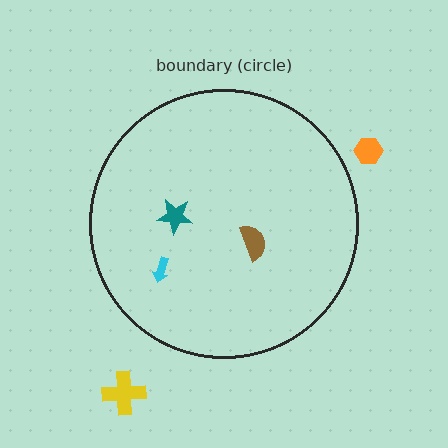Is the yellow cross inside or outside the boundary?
Outside.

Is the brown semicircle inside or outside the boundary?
Inside.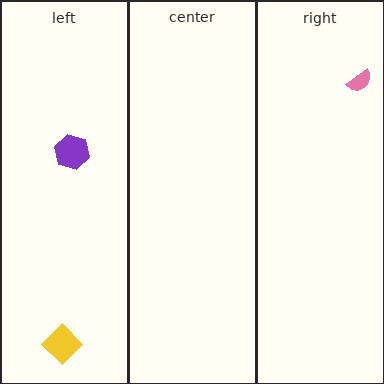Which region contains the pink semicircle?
The right region.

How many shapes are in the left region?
2.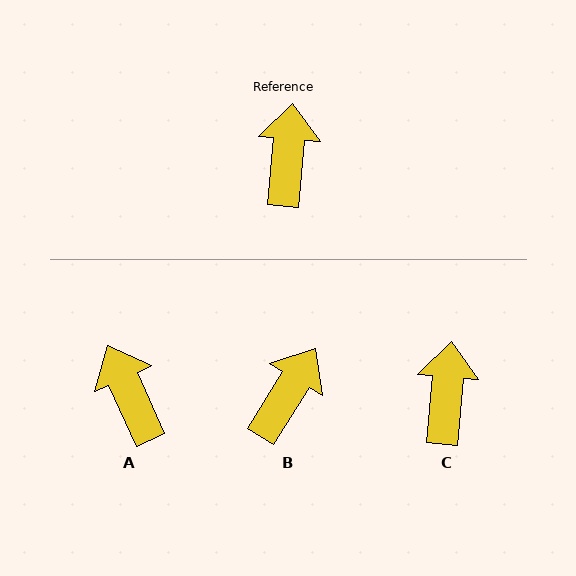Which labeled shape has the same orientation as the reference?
C.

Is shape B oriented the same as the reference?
No, it is off by about 27 degrees.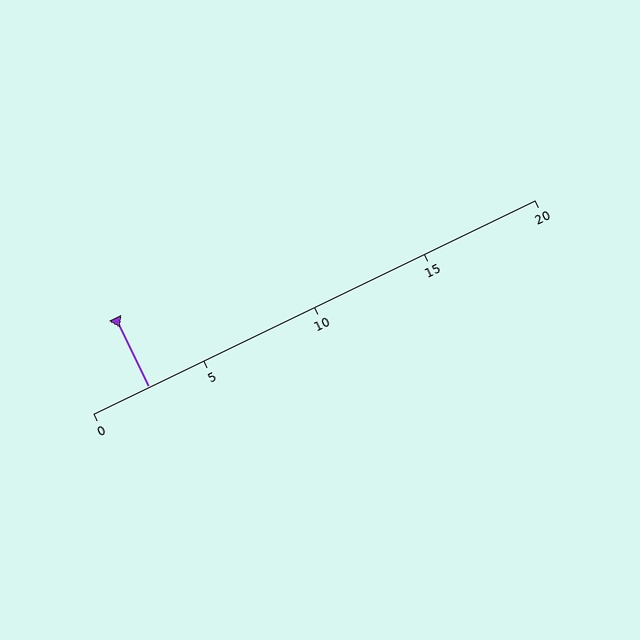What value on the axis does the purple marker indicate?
The marker indicates approximately 2.5.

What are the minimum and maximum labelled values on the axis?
The axis runs from 0 to 20.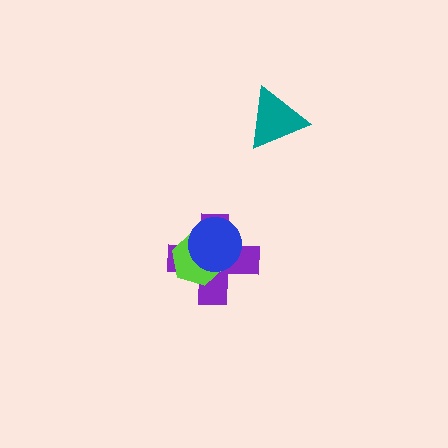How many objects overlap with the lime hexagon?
2 objects overlap with the lime hexagon.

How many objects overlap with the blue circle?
2 objects overlap with the blue circle.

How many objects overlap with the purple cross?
2 objects overlap with the purple cross.